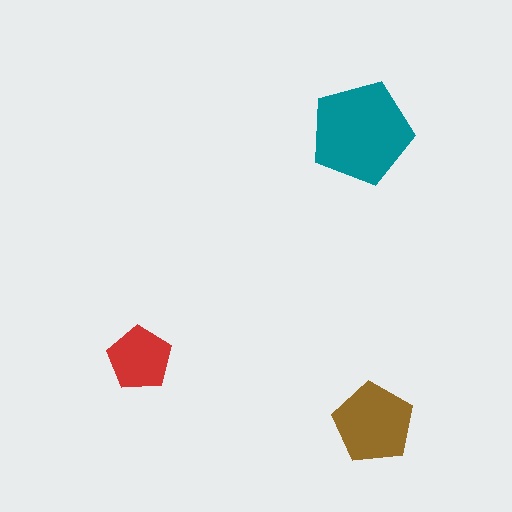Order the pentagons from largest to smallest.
the teal one, the brown one, the red one.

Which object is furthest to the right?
The brown pentagon is rightmost.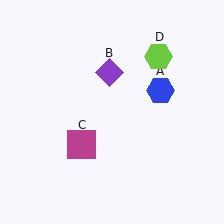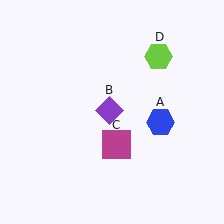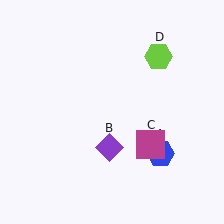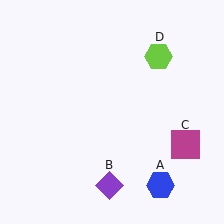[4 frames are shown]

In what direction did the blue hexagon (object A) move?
The blue hexagon (object A) moved down.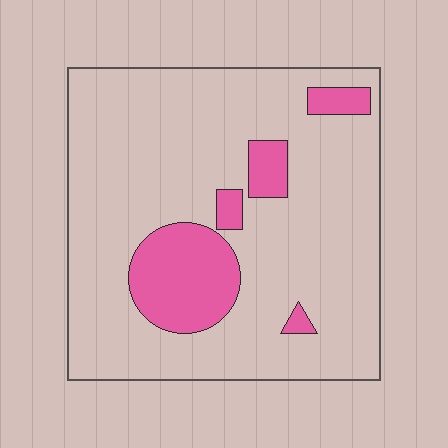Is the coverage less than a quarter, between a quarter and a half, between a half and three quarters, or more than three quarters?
Less than a quarter.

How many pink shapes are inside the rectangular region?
5.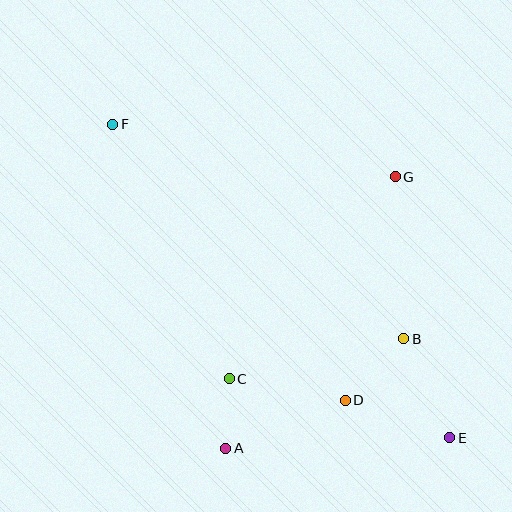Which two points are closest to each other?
Points A and C are closest to each other.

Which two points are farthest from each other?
Points E and F are farthest from each other.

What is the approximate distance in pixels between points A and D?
The distance between A and D is approximately 129 pixels.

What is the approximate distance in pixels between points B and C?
The distance between B and C is approximately 179 pixels.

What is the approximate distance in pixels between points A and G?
The distance between A and G is approximately 320 pixels.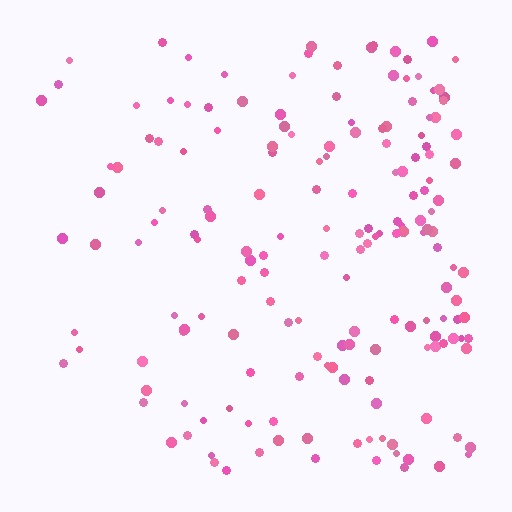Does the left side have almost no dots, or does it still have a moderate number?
Still a moderate number, just noticeably fewer than the right.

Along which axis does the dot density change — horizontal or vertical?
Horizontal.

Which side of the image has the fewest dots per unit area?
The left.